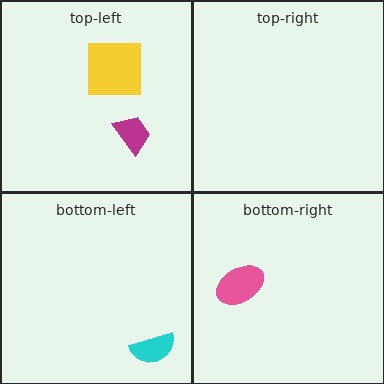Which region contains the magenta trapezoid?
The top-left region.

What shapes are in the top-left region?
The yellow square, the magenta trapezoid.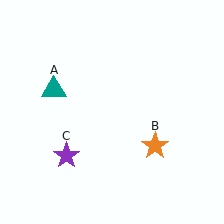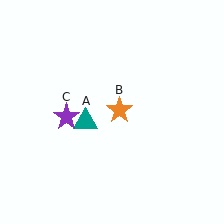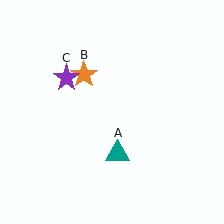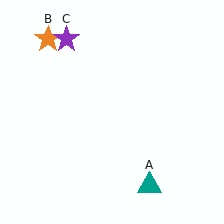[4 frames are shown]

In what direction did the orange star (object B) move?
The orange star (object B) moved up and to the left.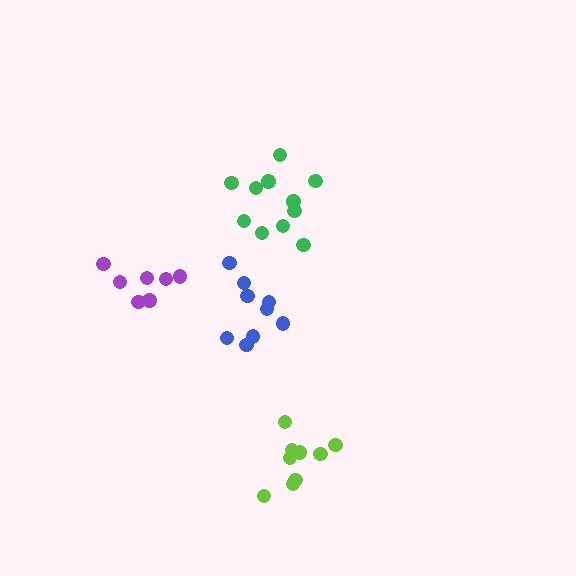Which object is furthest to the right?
The lime cluster is rightmost.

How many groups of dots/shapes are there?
There are 4 groups.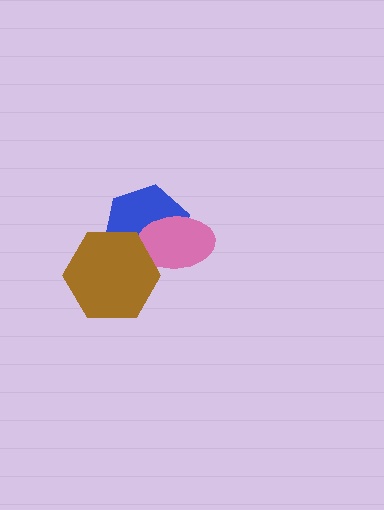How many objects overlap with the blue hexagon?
2 objects overlap with the blue hexagon.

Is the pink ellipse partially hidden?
Yes, it is partially covered by another shape.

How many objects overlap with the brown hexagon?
2 objects overlap with the brown hexagon.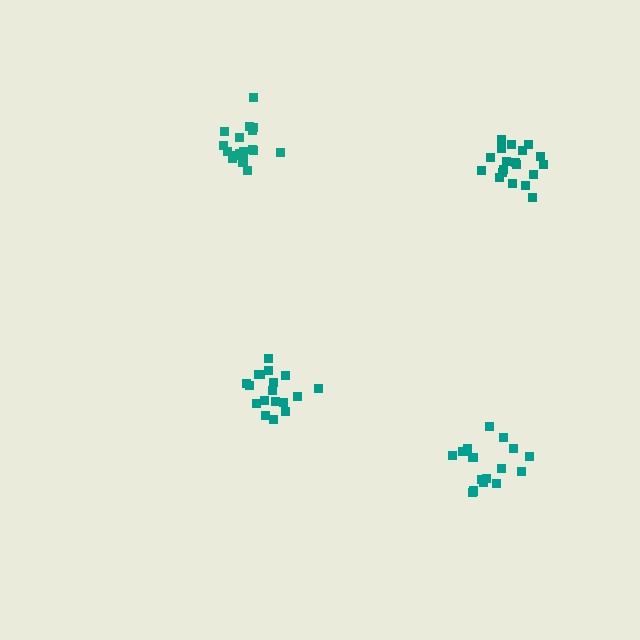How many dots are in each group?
Group 1: 18 dots, Group 2: 19 dots, Group 3: 19 dots, Group 4: 16 dots (72 total).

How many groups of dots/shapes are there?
There are 4 groups.